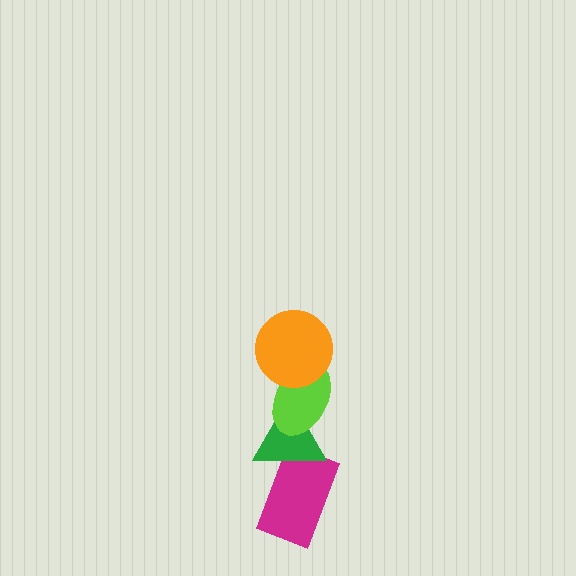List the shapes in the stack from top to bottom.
From top to bottom: the orange circle, the lime ellipse, the green triangle, the magenta rectangle.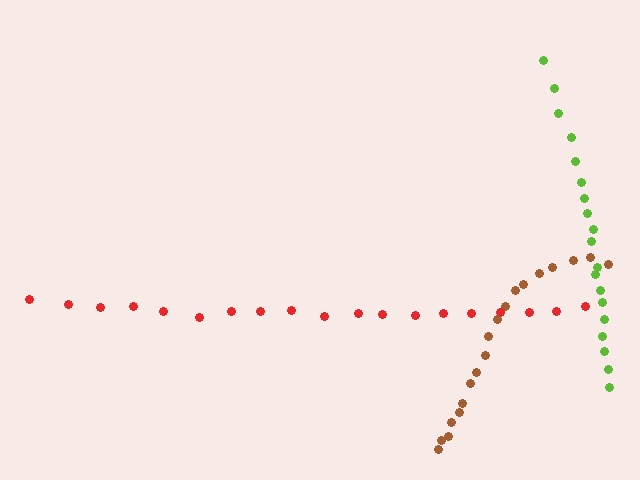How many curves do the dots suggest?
There are 3 distinct paths.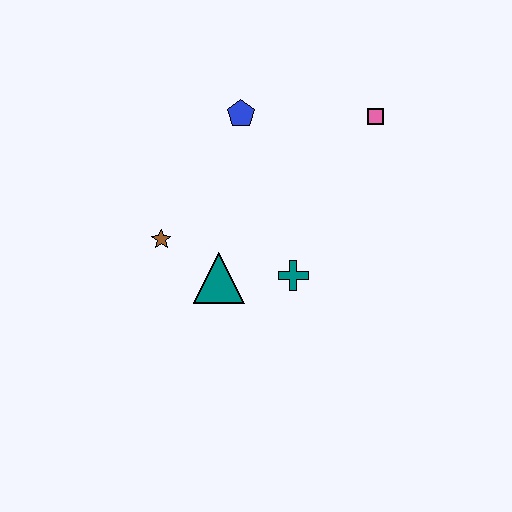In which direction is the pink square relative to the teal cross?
The pink square is above the teal cross.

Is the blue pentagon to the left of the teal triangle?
No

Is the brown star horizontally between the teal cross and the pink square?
No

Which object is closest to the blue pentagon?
The pink square is closest to the blue pentagon.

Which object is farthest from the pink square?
The brown star is farthest from the pink square.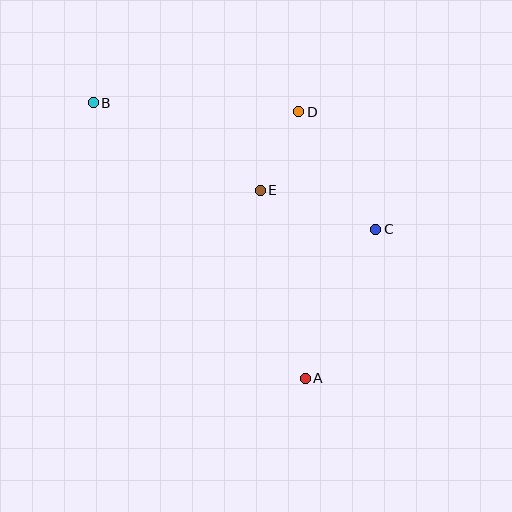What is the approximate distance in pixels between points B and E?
The distance between B and E is approximately 188 pixels.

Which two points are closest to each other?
Points D and E are closest to each other.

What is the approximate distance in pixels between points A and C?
The distance between A and C is approximately 165 pixels.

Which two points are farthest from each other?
Points A and B are farthest from each other.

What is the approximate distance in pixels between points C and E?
The distance between C and E is approximately 122 pixels.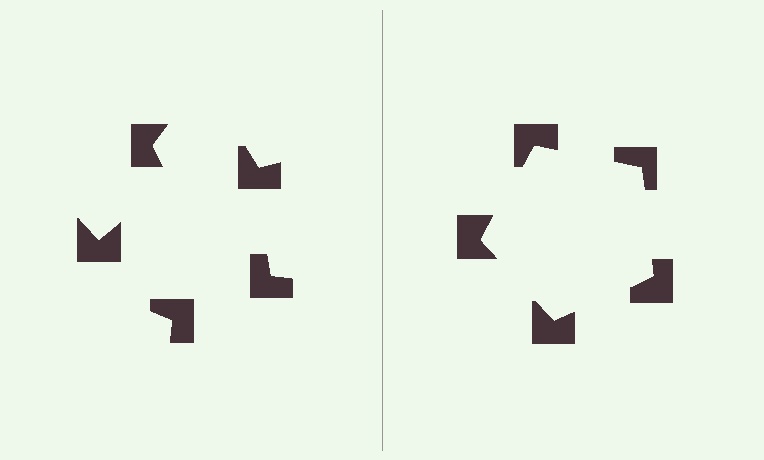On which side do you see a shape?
An illusory pentagon appears on the right side. On the left side the wedge cuts are rotated, so no coherent shape forms.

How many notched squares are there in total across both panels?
10 — 5 on each side.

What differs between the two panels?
The notched squares are positioned identically on both sides; only the wedge orientations differ. On the right they align to a pentagon; on the left they are misaligned.